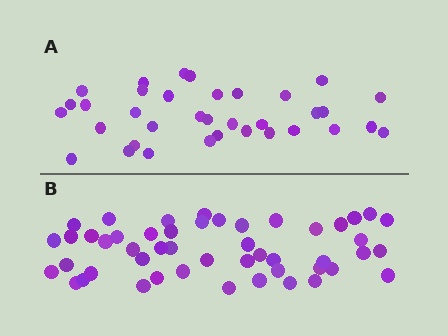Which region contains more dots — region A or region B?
Region B (the bottom region) has more dots.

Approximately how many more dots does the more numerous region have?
Region B has approximately 15 more dots than region A.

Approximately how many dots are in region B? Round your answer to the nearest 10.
About 50 dots. (The exact count is 49, which rounds to 50.)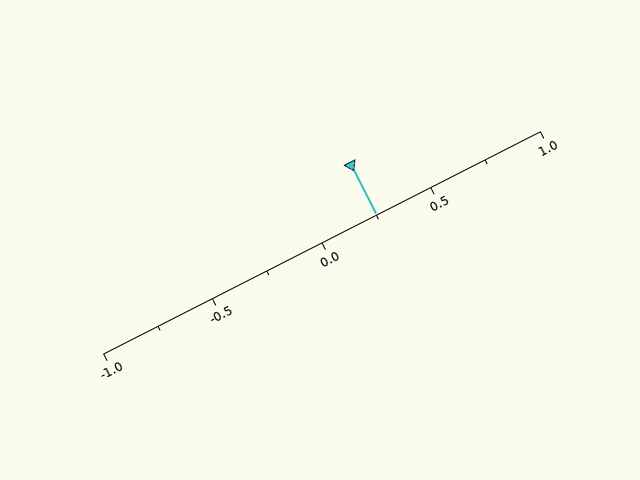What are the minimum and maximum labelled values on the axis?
The axis runs from -1.0 to 1.0.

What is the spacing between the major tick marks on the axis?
The major ticks are spaced 0.5 apart.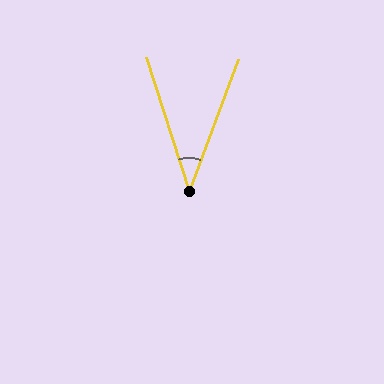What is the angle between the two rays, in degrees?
Approximately 38 degrees.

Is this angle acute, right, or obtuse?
It is acute.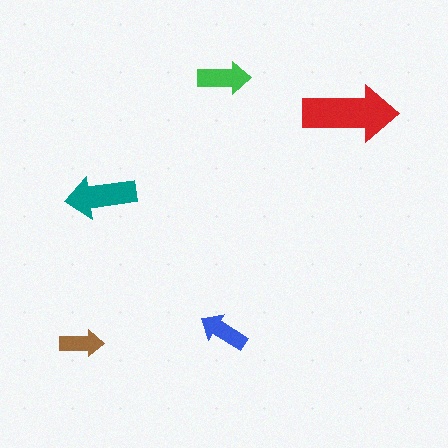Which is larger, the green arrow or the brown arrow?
The green one.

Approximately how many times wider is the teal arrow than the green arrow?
About 1.5 times wider.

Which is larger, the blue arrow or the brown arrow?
The blue one.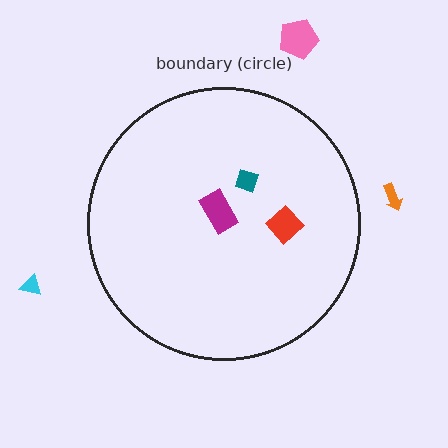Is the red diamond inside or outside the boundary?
Inside.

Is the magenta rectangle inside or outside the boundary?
Inside.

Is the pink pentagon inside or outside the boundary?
Outside.